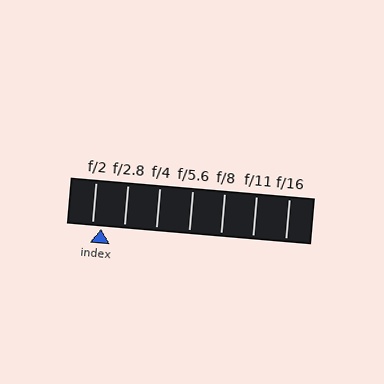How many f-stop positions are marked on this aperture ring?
There are 7 f-stop positions marked.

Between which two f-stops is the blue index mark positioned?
The index mark is between f/2 and f/2.8.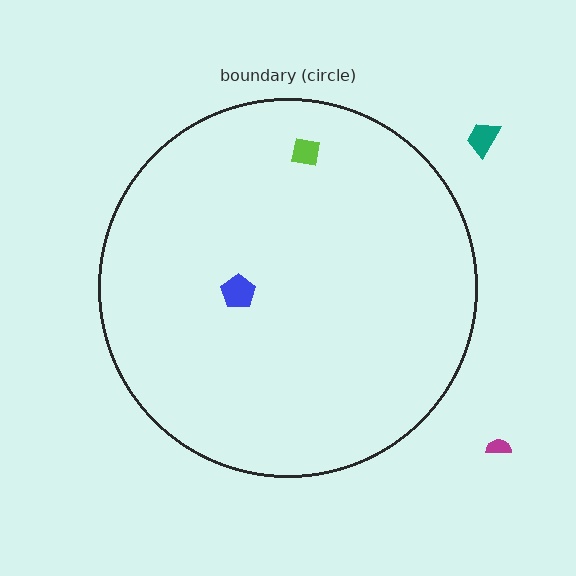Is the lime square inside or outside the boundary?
Inside.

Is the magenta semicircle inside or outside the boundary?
Outside.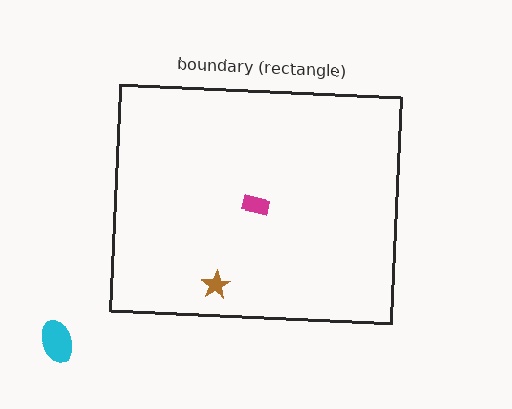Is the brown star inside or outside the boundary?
Inside.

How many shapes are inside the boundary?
2 inside, 1 outside.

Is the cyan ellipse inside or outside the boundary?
Outside.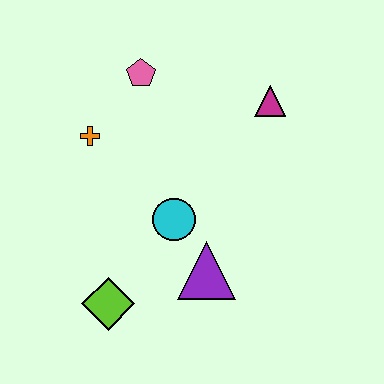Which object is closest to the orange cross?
The pink pentagon is closest to the orange cross.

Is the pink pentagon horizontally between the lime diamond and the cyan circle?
Yes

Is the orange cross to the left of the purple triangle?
Yes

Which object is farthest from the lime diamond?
The magenta triangle is farthest from the lime diamond.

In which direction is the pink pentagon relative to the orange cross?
The pink pentagon is above the orange cross.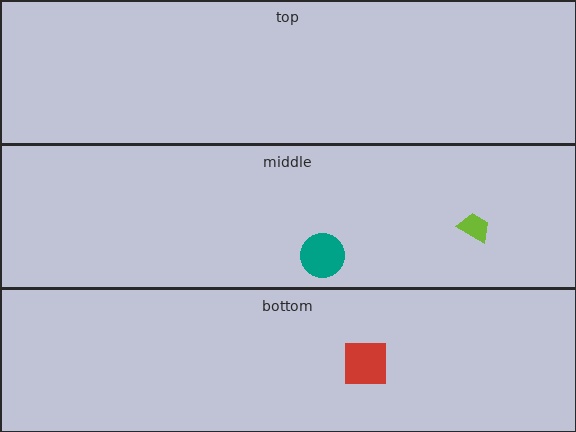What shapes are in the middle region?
The teal circle, the lime trapezoid.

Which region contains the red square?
The bottom region.